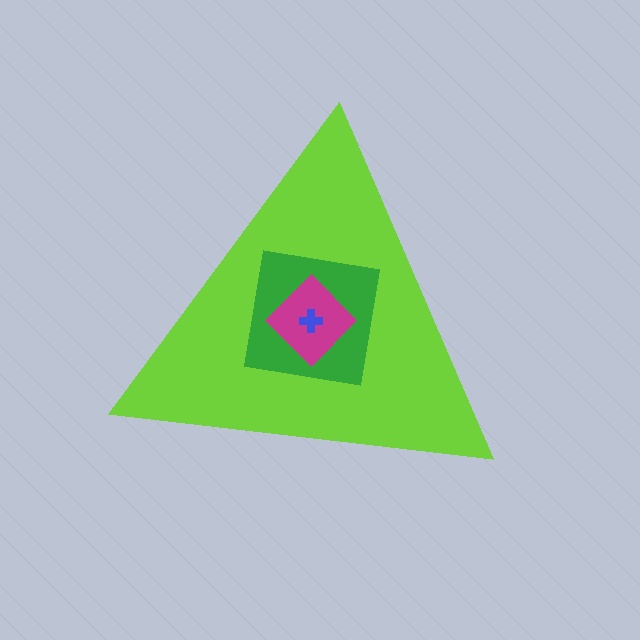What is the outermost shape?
The lime triangle.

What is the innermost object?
The blue cross.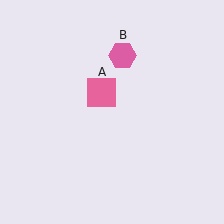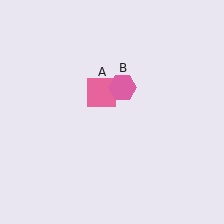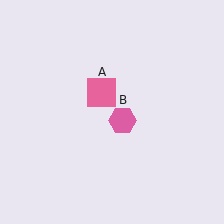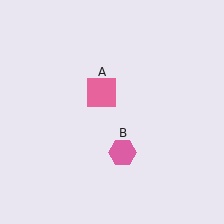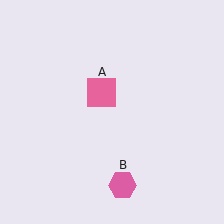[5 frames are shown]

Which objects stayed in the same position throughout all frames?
Pink square (object A) remained stationary.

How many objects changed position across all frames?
1 object changed position: pink hexagon (object B).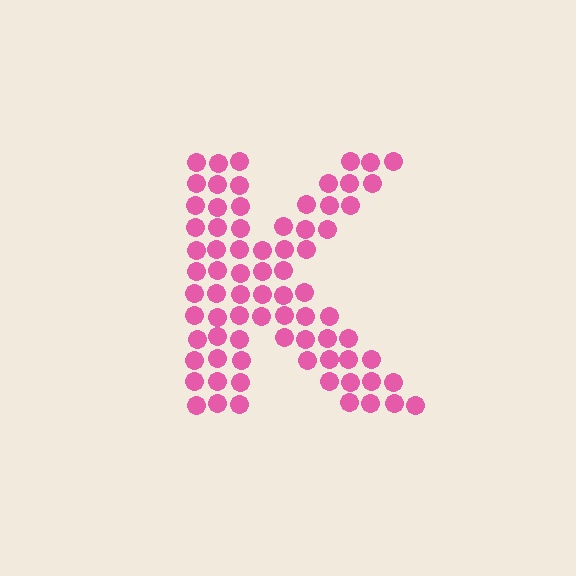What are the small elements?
The small elements are circles.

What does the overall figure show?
The overall figure shows the letter K.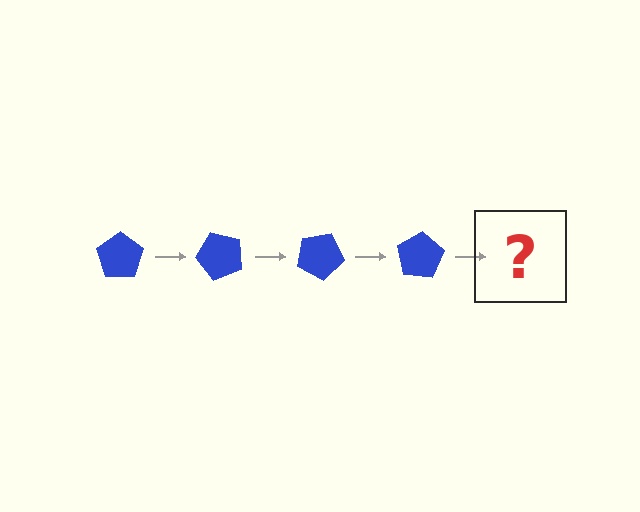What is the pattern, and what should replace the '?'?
The pattern is that the pentagon rotates 50 degrees each step. The '?' should be a blue pentagon rotated 200 degrees.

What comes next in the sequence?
The next element should be a blue pentagon rotated 200 degrees.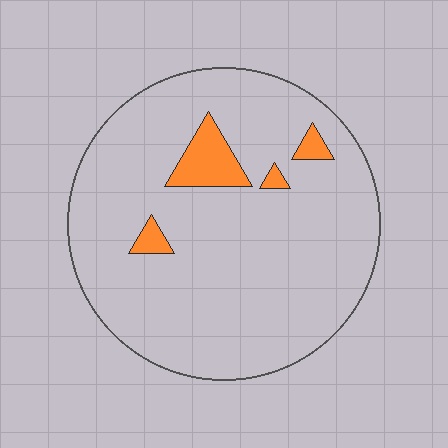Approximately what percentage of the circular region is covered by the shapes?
Approximately 5%.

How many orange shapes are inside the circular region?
4.